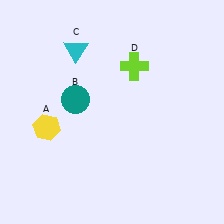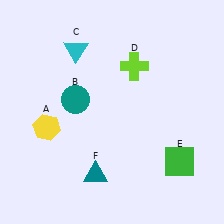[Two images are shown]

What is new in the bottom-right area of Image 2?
A green square (E) was added in the bottom-right area of Image 2.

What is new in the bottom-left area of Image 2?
A teal triangle (F) was added in the bottom-left area of Image 2.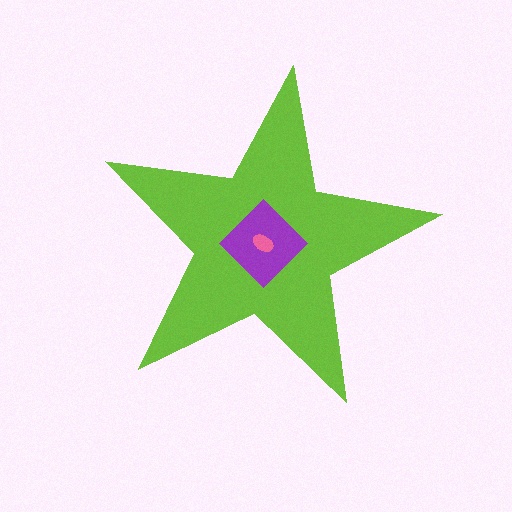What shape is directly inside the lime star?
The purple diamond.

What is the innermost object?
The pink ellipse.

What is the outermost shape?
The lime star.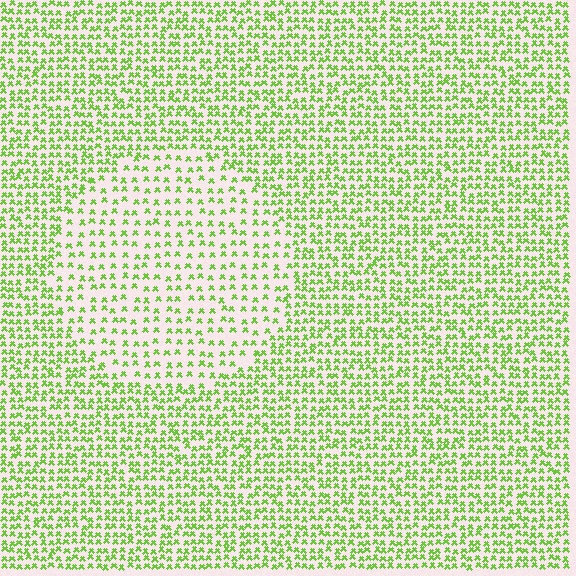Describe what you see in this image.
The image contains small lime elements arranged at two different densities. A circle-shaped region is visible where the elements are less densely packed than the surrounding area.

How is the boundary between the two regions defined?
The boundary is defined by a change in element density (approximately 1.9x ratio). All elements are the same color, size, and shape.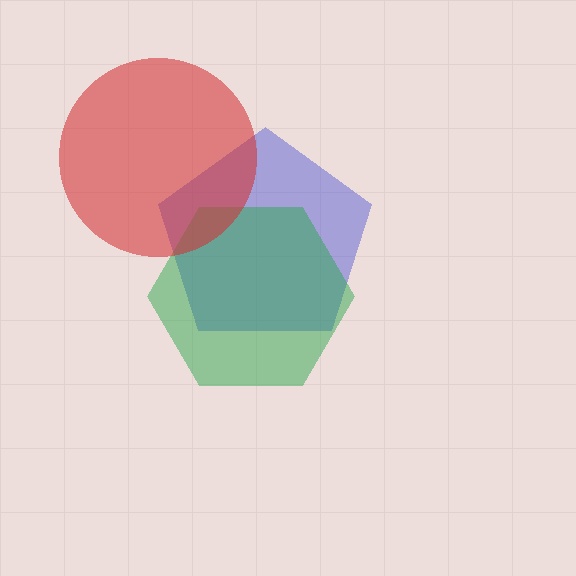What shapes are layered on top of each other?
The layered shapes are: a blue pentagon, a green hexagon, a red circle.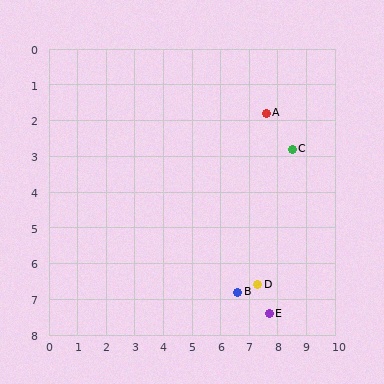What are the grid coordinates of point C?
Point C is at approximately (8.5, 2.8).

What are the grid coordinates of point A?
Point A is at approximately (7.6, 1.8).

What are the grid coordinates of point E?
Point E is at approximately (7.7, 7.4).